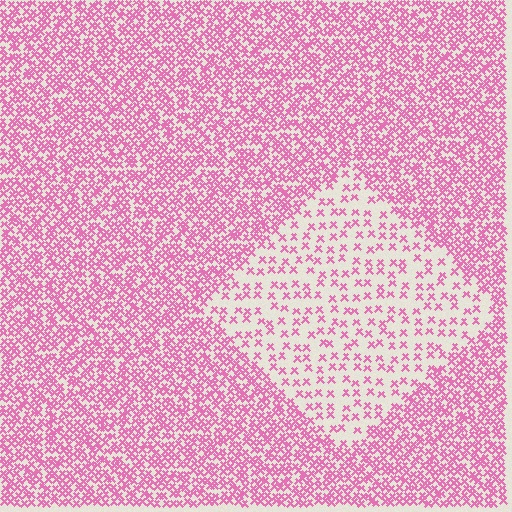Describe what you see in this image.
The image contains small pink elements arranged at two different densities. A diamond-shaped region is visible where the elements are less densely packed than the surrounding area.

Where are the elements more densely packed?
The elements are more densely packed outside the diamond boundary.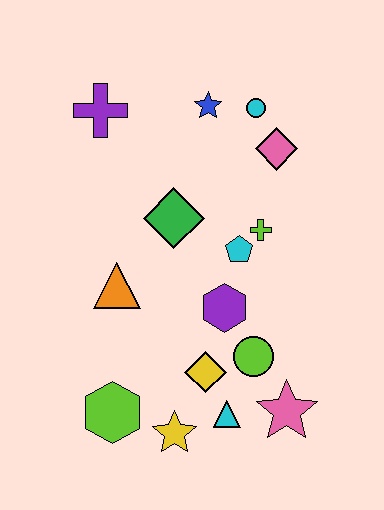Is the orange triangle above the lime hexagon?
Yes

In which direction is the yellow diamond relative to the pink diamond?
The yellow diamond is below the pink diamond.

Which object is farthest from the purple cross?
The pink star is farthest from the purple cross.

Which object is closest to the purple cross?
The blue star is closest to the purple cross.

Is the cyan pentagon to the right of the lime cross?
No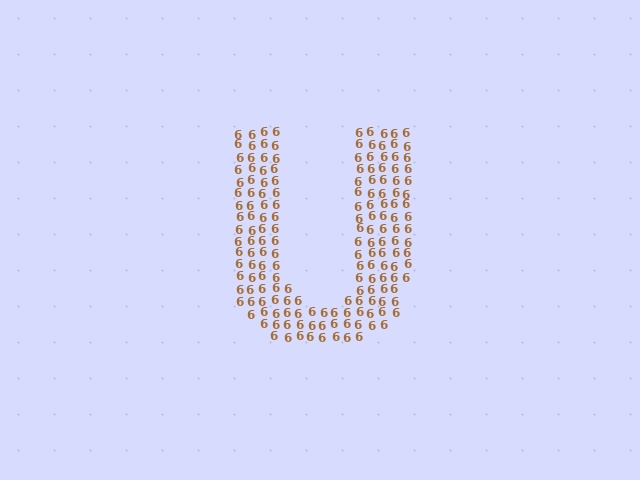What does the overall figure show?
The overall figure shows the letter U.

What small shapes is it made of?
It is made of small digit 6's.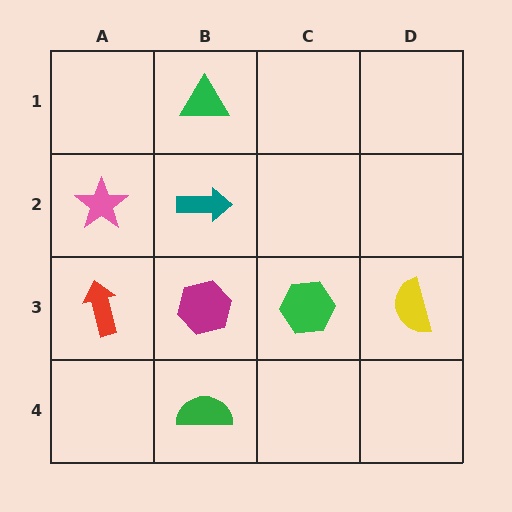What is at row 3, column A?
A red arrow.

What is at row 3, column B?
A magenta hexagon.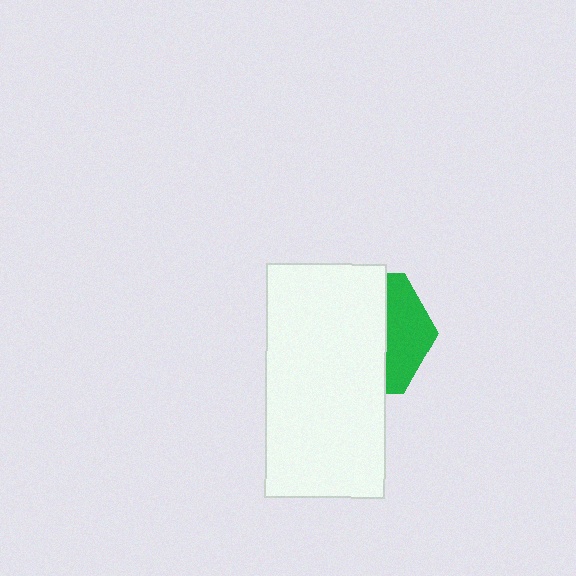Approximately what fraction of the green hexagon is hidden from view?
Roughly 67% of the green hexagon is hidden behind the white rectangle.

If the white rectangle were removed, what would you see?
You would see the complete green hexagon.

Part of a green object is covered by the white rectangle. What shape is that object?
It is a hexagon.